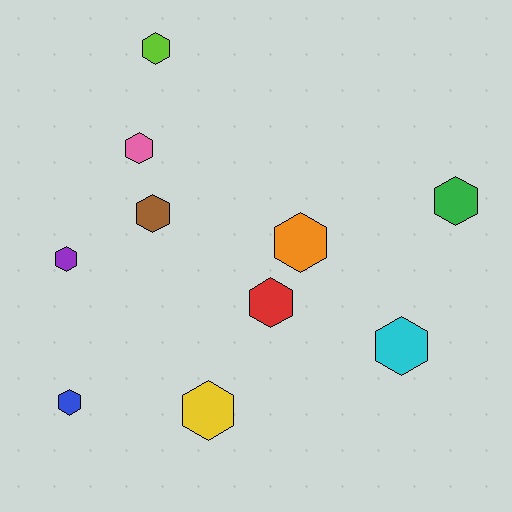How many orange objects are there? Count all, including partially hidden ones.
There is 1 orange object.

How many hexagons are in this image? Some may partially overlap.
There are 10 hexagons.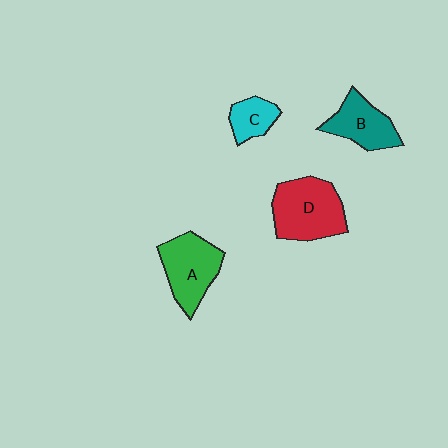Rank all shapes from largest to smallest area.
From largest to smallest: D (red), A (green), B (teal), C (cyan).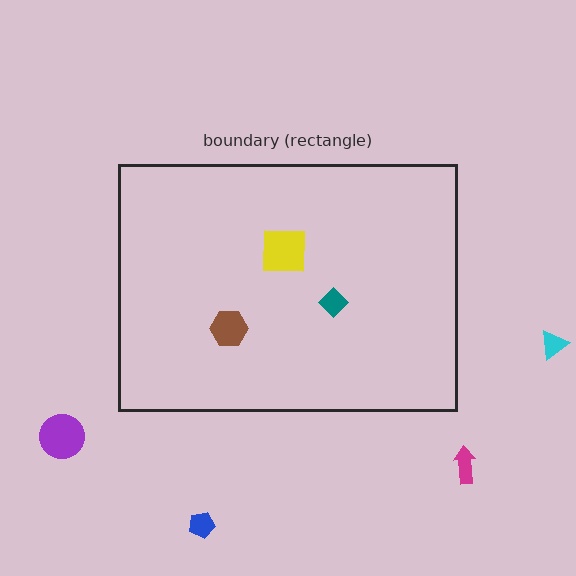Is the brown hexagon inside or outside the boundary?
Inside.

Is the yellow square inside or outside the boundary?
Inside.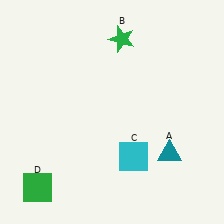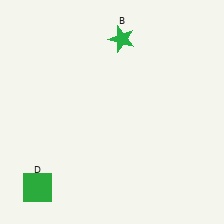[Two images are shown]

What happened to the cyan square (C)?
The cyan square (C) was removed in Image 2. It was in the bottom-right area of Image 1.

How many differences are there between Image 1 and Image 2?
There are 2 differences between the two images.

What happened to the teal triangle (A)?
The teal triangle (A) was removed in Image 2. It was in the bottom-right area of Image 1.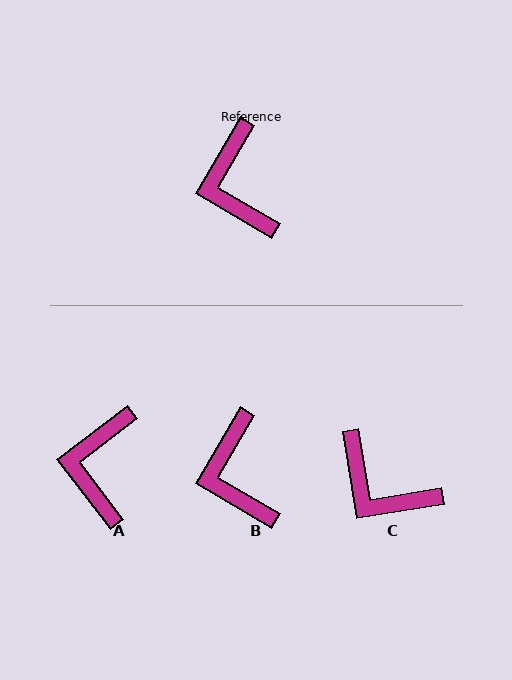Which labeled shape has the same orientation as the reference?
B.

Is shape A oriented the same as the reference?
No, it is off by about 22 degrees.